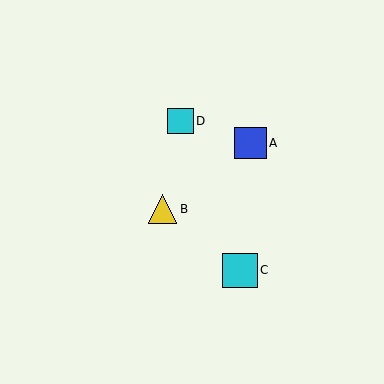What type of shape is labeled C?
Shape C is a cyan square.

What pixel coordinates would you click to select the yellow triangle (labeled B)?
Click at (163, 209) to select the yellow triangle B.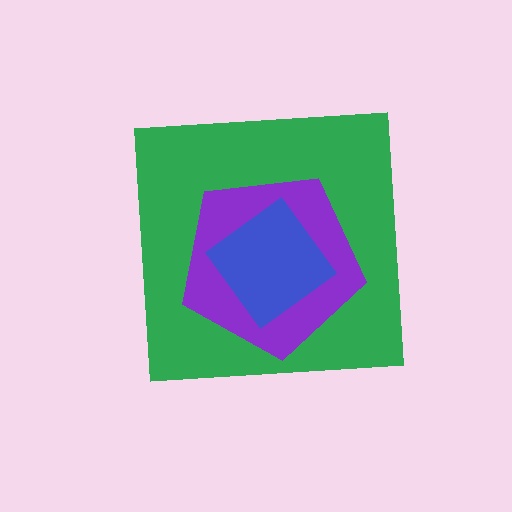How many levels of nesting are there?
3.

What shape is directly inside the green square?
The purple pentagon.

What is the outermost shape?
The green square.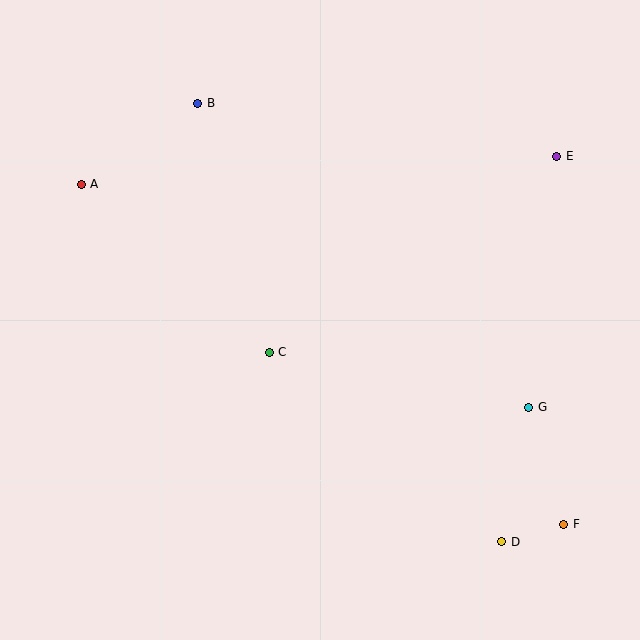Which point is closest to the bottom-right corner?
Point F is closest to the bottom-right corner.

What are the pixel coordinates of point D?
Point D is at (502, 542).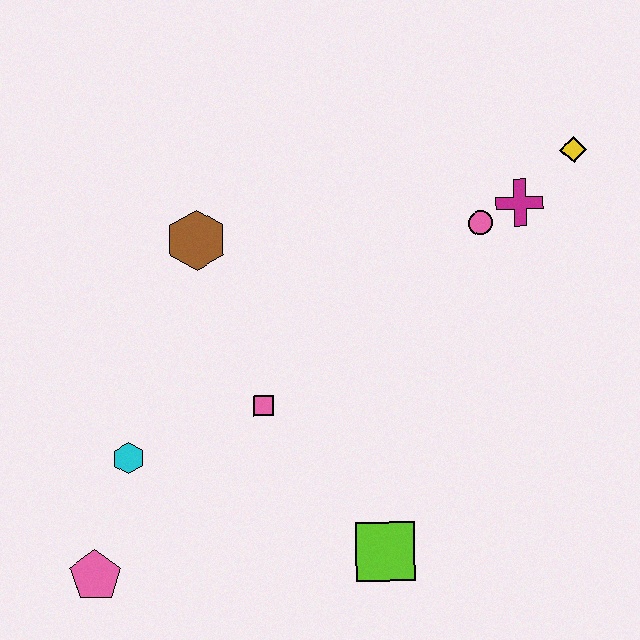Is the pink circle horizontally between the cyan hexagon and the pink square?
No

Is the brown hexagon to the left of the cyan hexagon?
No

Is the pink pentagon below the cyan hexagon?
Yes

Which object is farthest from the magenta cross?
The pink pentagon is farthest from the magenta cross.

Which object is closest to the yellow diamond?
The magenta cross is closest to the yellow diamond.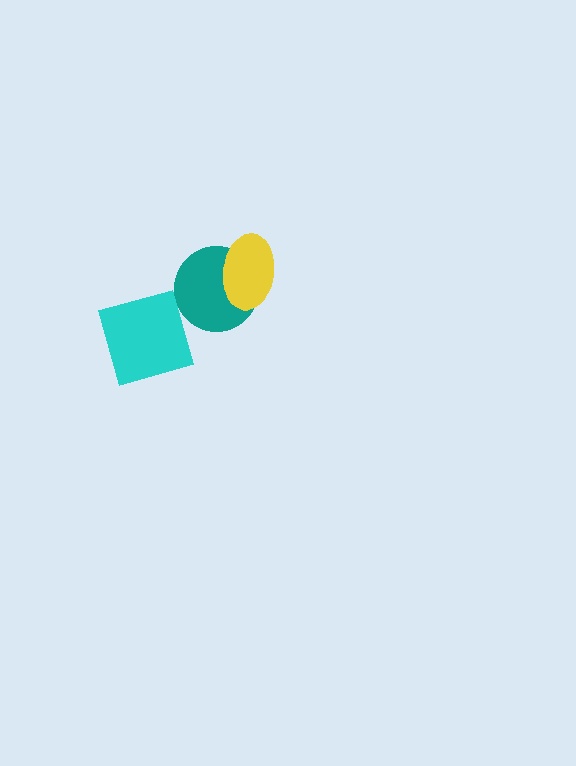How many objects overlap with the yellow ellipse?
1 object overlaps with the yellow ellipse.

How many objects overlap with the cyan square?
0 objects overlap with the cyan square.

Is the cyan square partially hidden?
No, no other shape covers it.